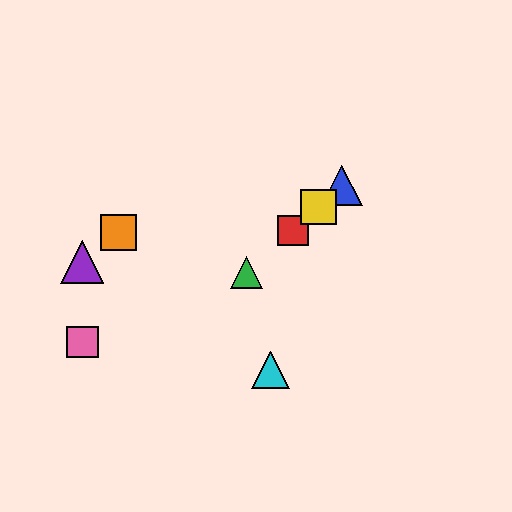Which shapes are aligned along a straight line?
The red square, the blue triangle, the green triangle, the yellow square are aligned along a straight line.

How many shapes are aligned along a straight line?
4 shapes (the red square, the blue triangle, the green triangle, the yellow square) are aligned along a straight line.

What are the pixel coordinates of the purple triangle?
The purple triangle is at (82, 262).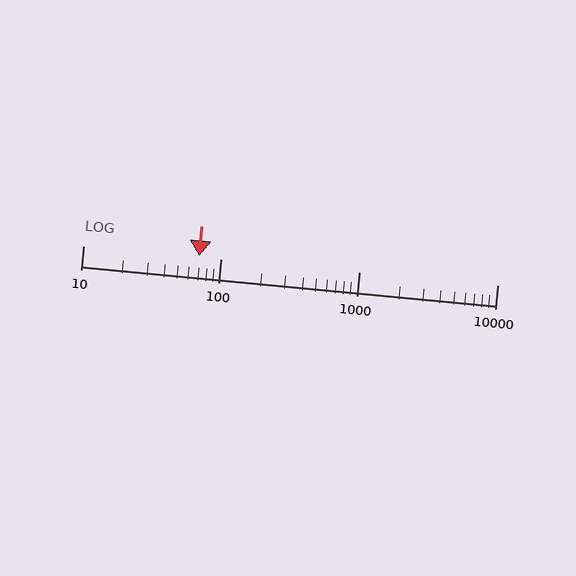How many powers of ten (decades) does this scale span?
The scale spans 3 decades, from 10 to 10000.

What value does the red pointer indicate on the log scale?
The pointer indicates approximately 69.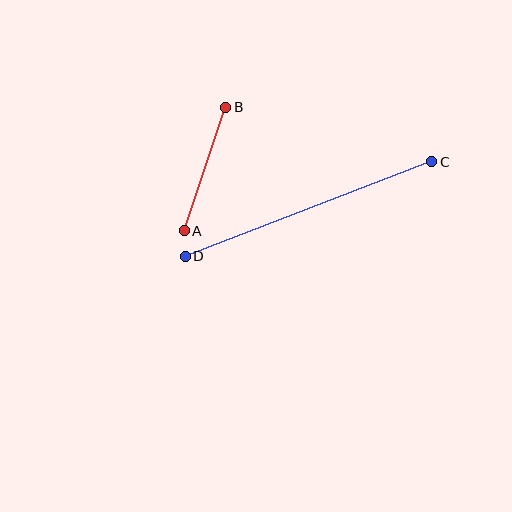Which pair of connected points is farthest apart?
Points C and D are farthest apart.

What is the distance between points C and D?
The distance is approximately 264 pixels.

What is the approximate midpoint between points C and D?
The midpoint is at approximately (309, 209) pixels.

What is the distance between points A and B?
The distance is approximately 130 pixels.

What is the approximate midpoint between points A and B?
The midpoint is at approximately (205, 169) pixels.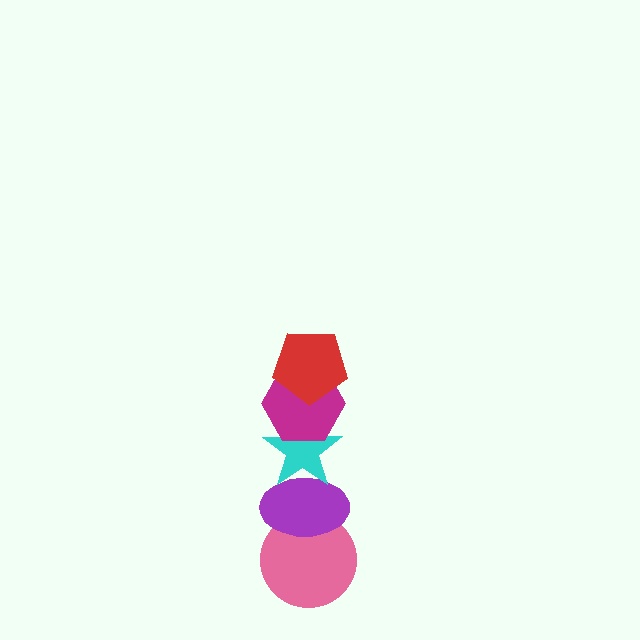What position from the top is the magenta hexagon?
The magenta hexagon is 2nd from the top.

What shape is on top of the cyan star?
The magenta hexagon is on top of the cyan star.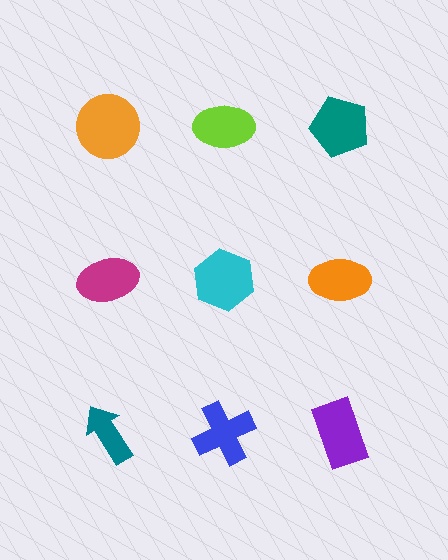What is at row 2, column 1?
A magenta ellipse.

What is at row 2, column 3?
An orange ellipse.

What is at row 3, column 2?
A blue cross.